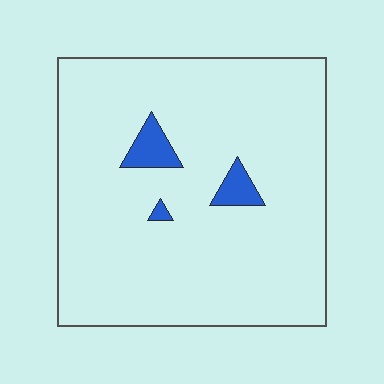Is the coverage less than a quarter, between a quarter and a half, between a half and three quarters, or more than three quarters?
Less than a quarter.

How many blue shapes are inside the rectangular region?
3.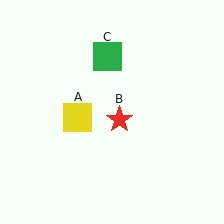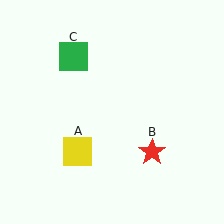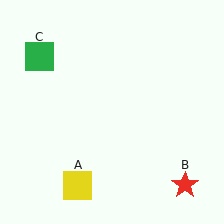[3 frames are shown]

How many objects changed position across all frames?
3 objects changed position: yellow square (object A), red star (object B), green square (object C).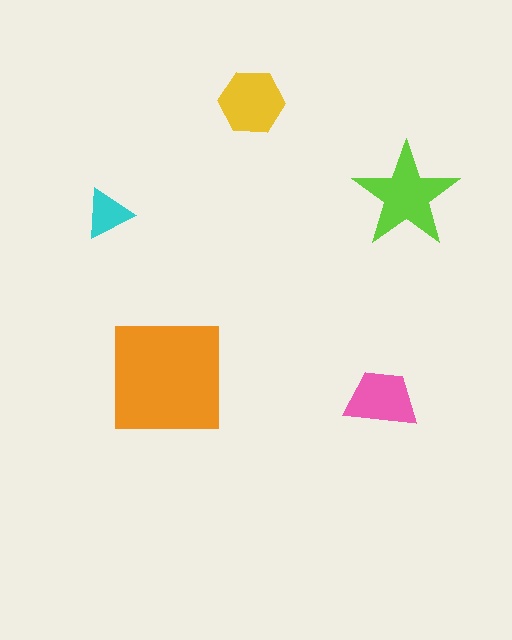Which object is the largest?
The orange square.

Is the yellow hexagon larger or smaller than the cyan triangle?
Larger.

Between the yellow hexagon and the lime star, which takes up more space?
The lime star.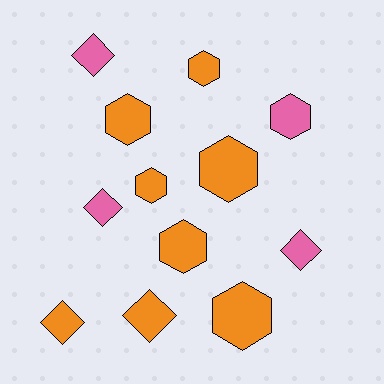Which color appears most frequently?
Orange, with 8 objects.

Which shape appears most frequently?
Hexagon, with 7 objects.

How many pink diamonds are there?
There are 3 pink diamonds.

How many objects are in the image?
There are 12 objects.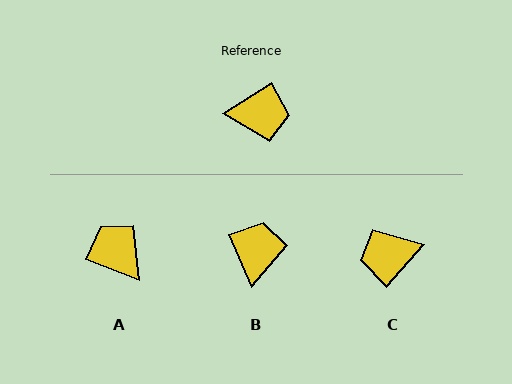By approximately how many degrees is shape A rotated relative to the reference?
Approximately 127 degrees counter-clockwise.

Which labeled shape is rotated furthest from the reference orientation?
C, about 164 degrees away.